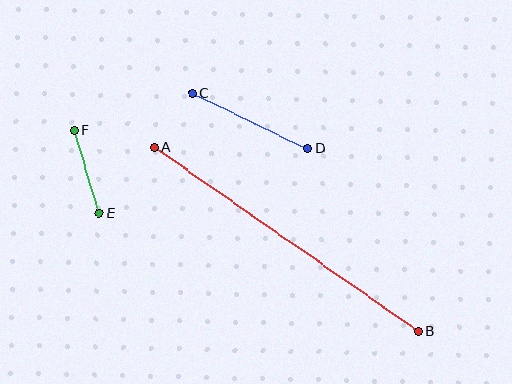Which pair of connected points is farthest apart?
Points A and B are farthest apart.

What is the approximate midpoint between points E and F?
The midpoint is at approximately (87, 171) pixels.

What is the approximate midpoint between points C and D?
The midpoint is at approximately (250, 120) pixels.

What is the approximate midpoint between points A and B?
The midpoint is at approximately (286, 239) pixels.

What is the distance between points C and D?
The distance is approximately 128 pixels.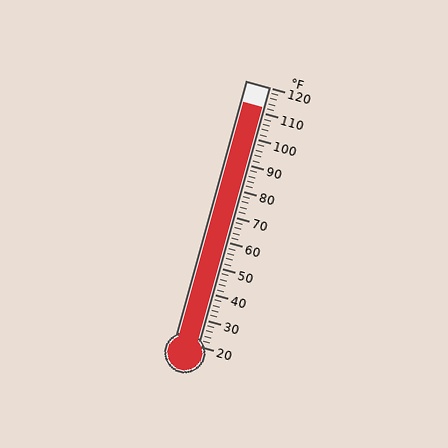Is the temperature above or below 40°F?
The temperature is above 40°F.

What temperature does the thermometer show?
The thermometer shows approximately 112°F.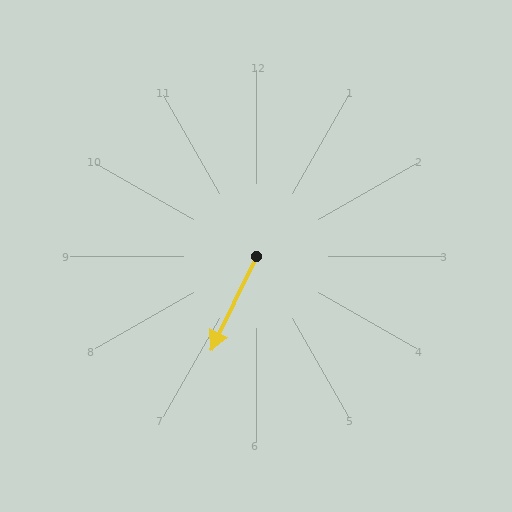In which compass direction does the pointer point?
Southwest.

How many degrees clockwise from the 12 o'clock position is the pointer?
Approximately 206 degrees.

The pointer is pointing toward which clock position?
Roughly 7 o'clock.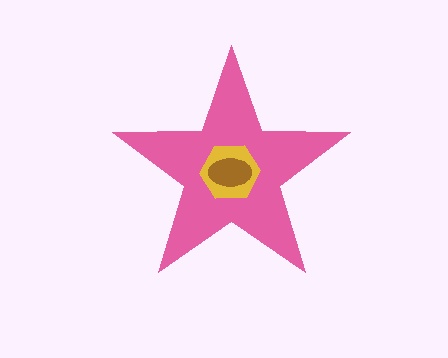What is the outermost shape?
The pink star.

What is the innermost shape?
The brown ellipse.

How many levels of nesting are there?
3.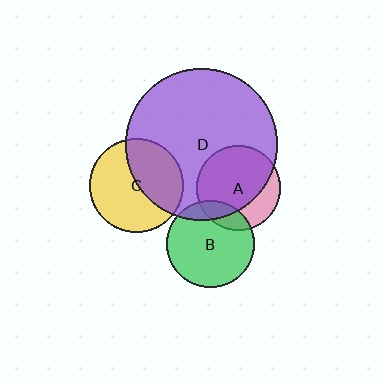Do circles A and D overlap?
Yes.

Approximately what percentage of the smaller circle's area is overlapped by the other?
Approximately 70%.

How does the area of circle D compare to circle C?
Approximately 2.6 times.